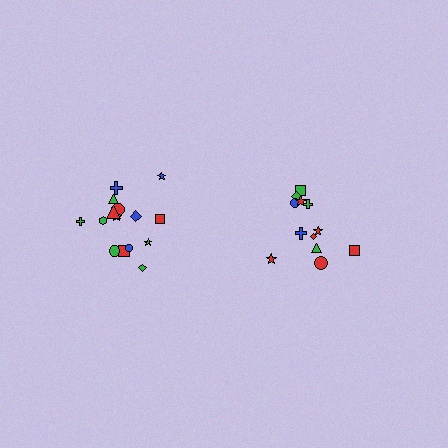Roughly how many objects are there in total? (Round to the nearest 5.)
Roughly 25 objects in total.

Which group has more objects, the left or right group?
The left group.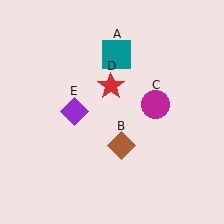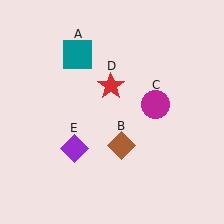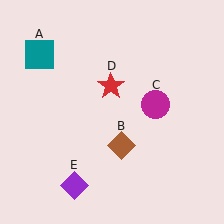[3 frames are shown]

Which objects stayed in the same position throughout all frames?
Brown diamond (object B) and magenta circle (object C) and red star (object D) remained stationary.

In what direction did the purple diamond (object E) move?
The purple diamond (object E) moved down.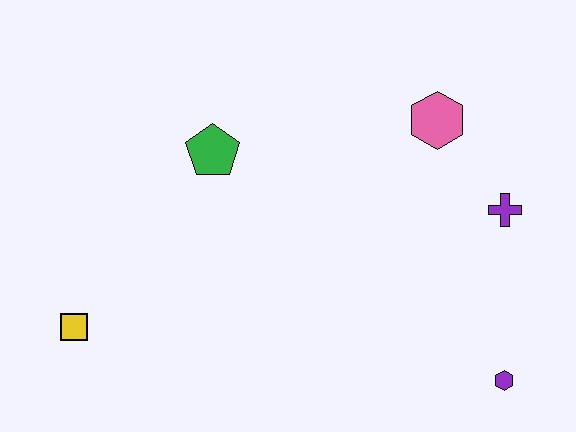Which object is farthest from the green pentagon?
The purple hexagon is farthest from the green pentagon.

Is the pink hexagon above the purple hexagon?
Yes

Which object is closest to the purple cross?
The pink hexagon is closest to the purple cross.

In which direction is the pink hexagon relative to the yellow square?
The pink hexagon is to the right of the yellow square.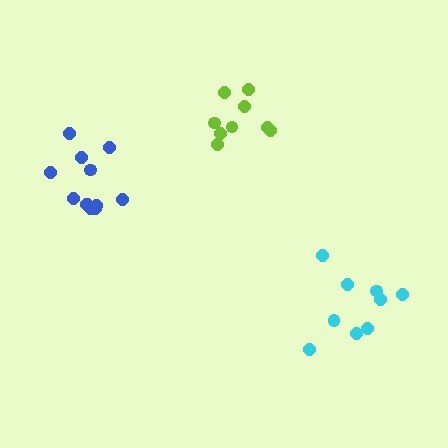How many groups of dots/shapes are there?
There are 3 groups.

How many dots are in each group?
Group 1: 9 dots, Group 2: 9 dots, Group 3: 12 dots (30 total).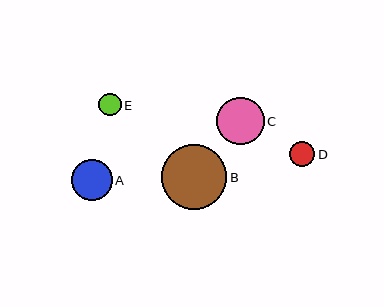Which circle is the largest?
Circle B is the largest with a size of approximately 66 pixels.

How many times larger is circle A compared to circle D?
Circle A is approximately 1.6 times the size of circle D.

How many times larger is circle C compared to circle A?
Circle C is approximately 1.2 times the size of circle A.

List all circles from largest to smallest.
From largest to smallest: B, C, A, D, E.